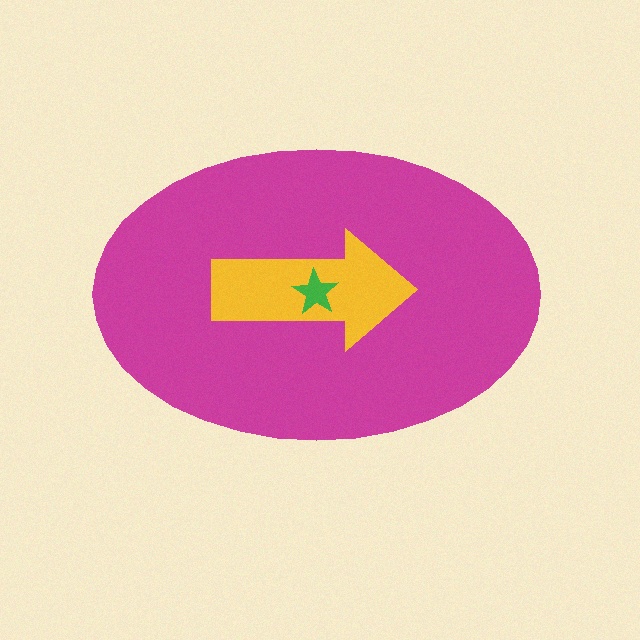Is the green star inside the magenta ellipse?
Yes.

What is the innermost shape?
The green star.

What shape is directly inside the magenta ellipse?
The yellow arrow.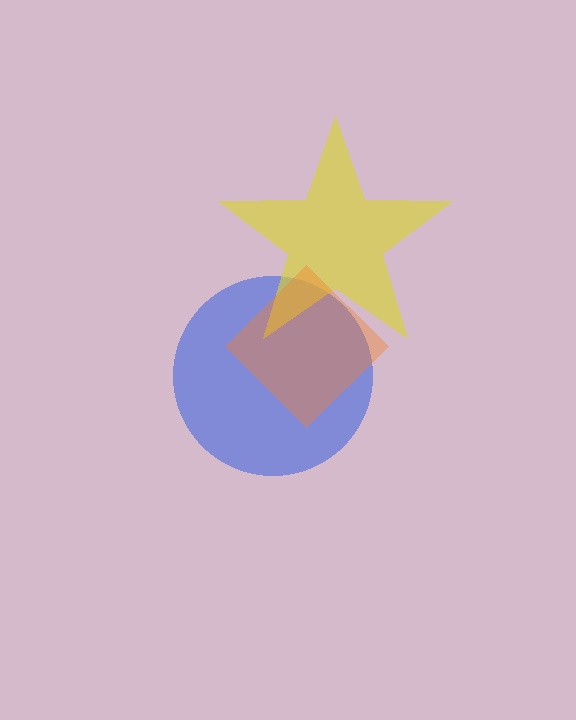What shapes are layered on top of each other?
The layered shapes are: a blue circle, a yellow star, an orange diamond.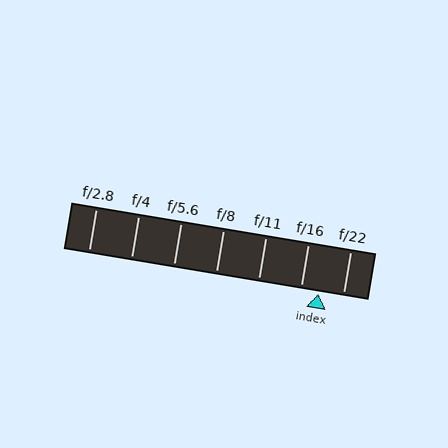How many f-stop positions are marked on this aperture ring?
There are 7 f-stop positions marked.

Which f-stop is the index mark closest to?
The index mark is closest to f/16.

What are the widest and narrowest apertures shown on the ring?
The widest aperture shown is f/2.8 and the narrowest is f/22.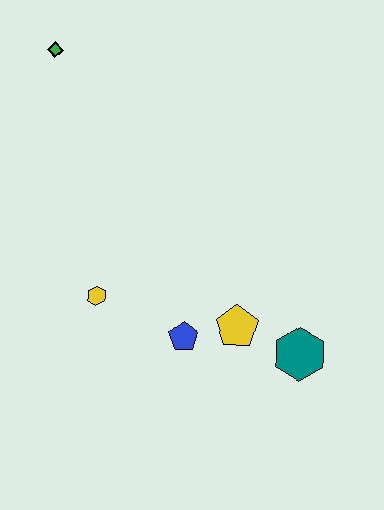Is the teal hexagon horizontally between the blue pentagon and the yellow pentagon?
No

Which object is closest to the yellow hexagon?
The blue pentagon is closest to the yellow hexagon.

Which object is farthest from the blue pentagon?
The green diamond is farthest from the blue pentagon.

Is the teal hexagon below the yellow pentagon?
Yes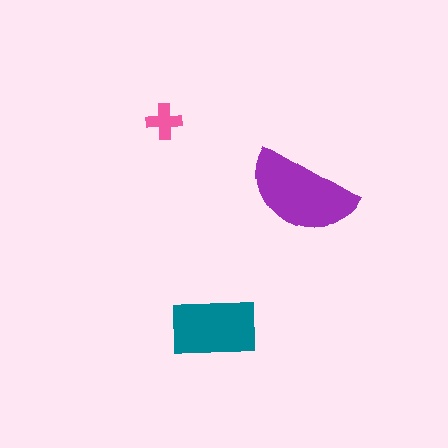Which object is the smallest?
The pink cross.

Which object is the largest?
The purple semicircle.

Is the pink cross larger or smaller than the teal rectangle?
Smaller.